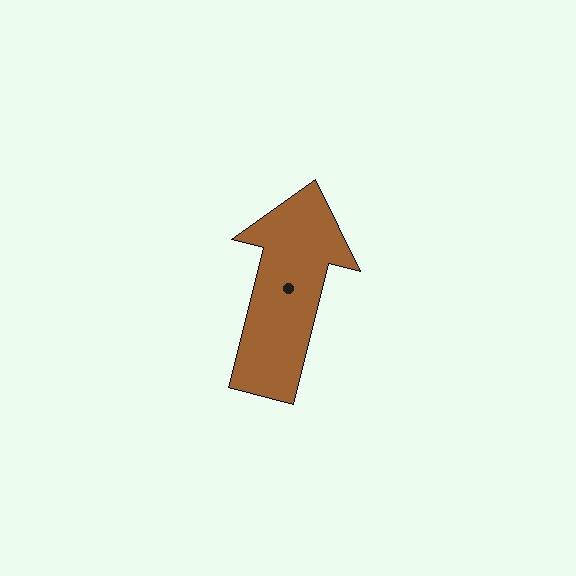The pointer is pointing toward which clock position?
Roughly 12 o'clock.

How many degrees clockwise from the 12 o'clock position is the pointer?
Approximately 14 degrees.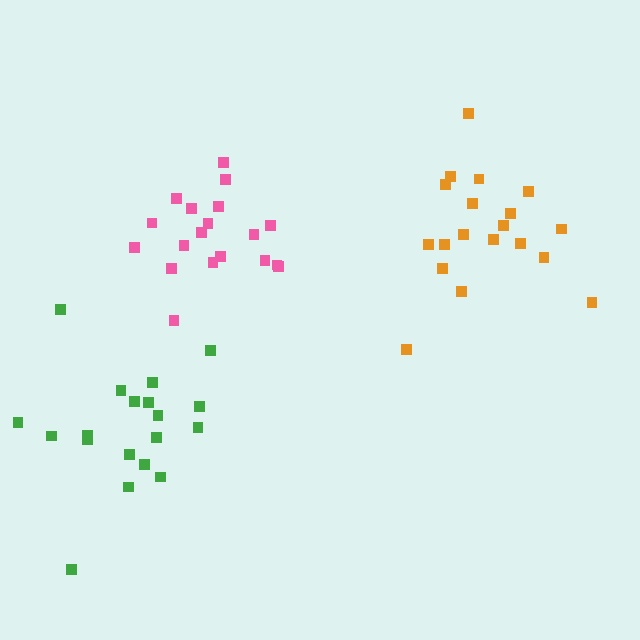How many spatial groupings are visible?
There are 3 spatial groupings.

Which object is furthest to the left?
The green cluster is leftmost.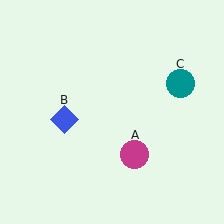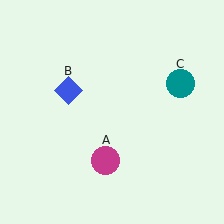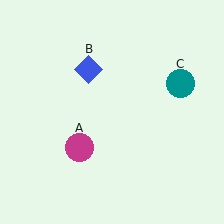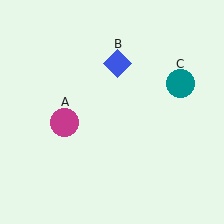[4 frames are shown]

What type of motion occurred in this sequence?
The magenta circle (object A), blue diamond (object B) rotated clockwise around the center of the scene.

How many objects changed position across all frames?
2 objects changed position: magenta circle (object A), blue diamond (object B).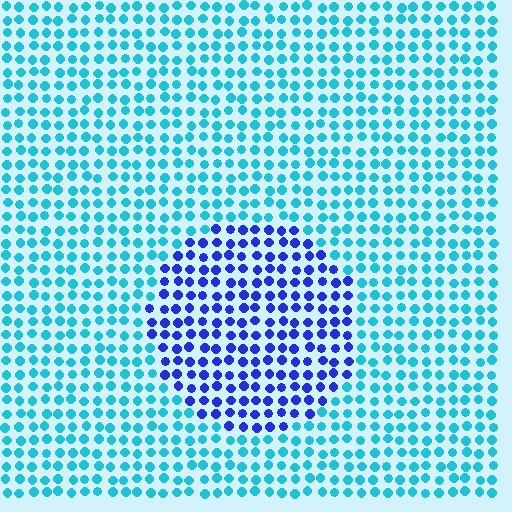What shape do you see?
I see a circle.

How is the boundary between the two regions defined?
The boundary is defined purely by a slight shift in hue (about 49 degrees). Spacing, size, and orientation are identical on both sides.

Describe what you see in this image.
The image is filled with small cyan elements in a uniform arrangement. A circle-shaped region is visible where the elements are tinted to a slightly different hue, forming a subtle color boundary.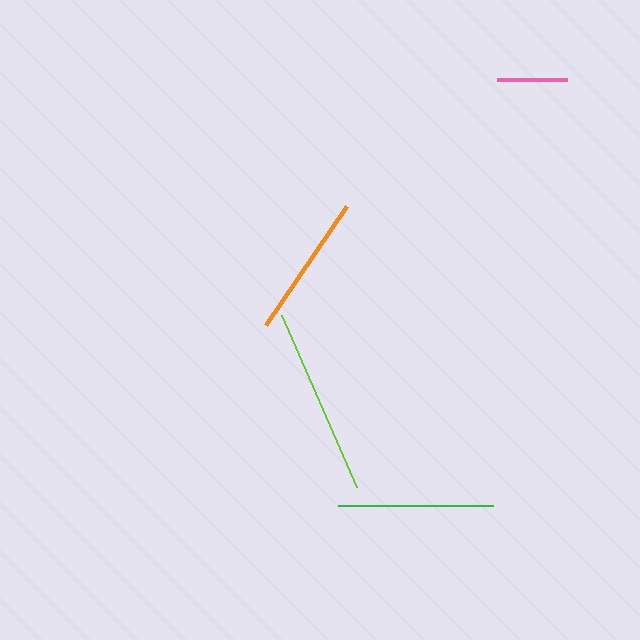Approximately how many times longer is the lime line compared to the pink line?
The lime line is approximately 2.7 times the length of the pink line.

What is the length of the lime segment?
The lime segment is approximately 187 pixels long.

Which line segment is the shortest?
The pink line is the shortest at approximately 70 pixels.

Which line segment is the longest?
The lime line is the longest at approximately 187 pixels.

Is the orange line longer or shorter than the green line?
The green line is longer than the orange line.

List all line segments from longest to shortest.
From longest to shortest: lime, green, orange, pink.